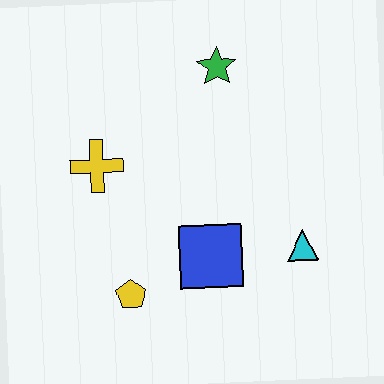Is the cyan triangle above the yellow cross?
No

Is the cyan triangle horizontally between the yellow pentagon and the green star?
No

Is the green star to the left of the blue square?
No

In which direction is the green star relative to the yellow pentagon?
The green star is above the yellow pentagon.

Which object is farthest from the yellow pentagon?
The green star is farthest from the yellow pentagon.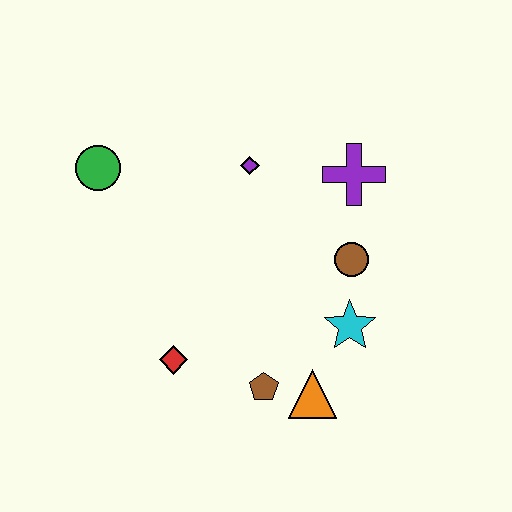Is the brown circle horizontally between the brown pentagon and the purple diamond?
No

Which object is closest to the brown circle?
The cyan star is closest to the brown circle.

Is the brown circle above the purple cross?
No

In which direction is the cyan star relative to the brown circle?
The cyan star is below the brown circle.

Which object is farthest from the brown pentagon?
The green circle is farthest from the brown pentagon.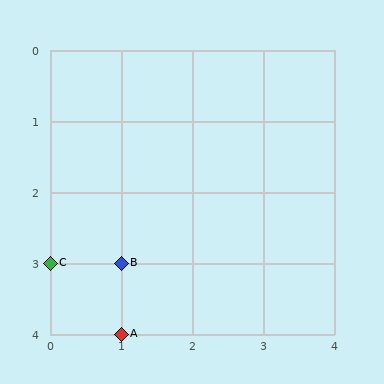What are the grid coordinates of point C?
Point C is at grid coordinates (0, 3).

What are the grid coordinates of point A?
Point A is at grid coordinates (1, 4).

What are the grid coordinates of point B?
Point B is at grid coordinates (1, 3).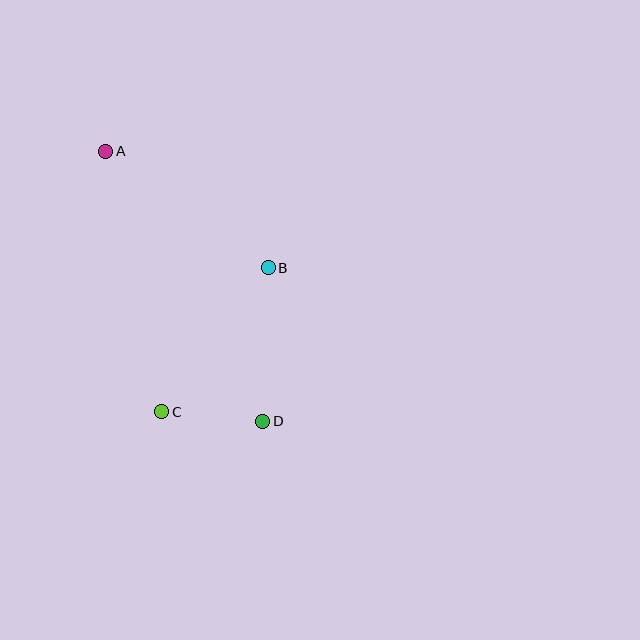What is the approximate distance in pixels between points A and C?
The distance between A and C is approximately 267 pixels.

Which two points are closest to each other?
Points C and D are closest to each other.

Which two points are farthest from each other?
Points A and D are farthest from each other.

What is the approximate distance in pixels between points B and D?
The distance between B and D is approximately 153 pixels.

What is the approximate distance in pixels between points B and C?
The distance between B and C is approximately 179 pixels.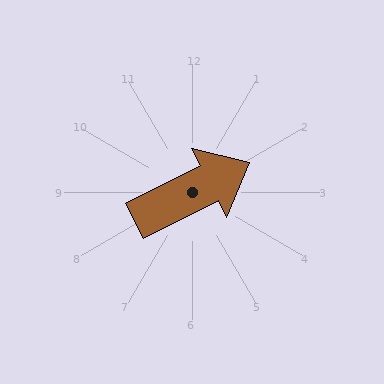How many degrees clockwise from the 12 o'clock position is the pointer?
Approximately 63 degrees.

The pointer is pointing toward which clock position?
Roughly 2 o'clock.